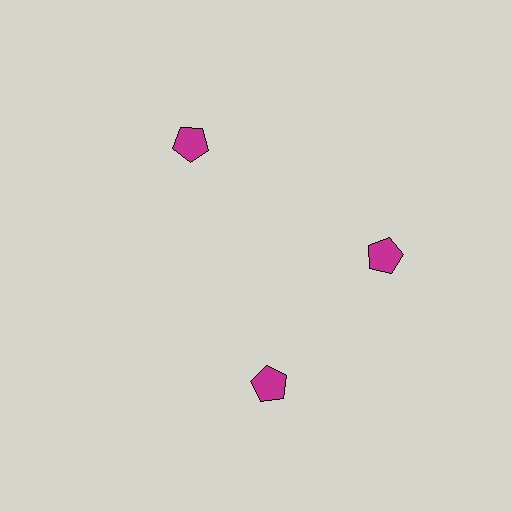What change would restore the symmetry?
The symmetry would be restored by rotating it back into even spacing with its neighbors so that all 3 pentagons sit at equal angles and equal distance from the center.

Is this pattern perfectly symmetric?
No. The 3 magenta pentagons are arranged in a ring, but one element near the 7 o'clock position is rotated out of alignment along the ring, breaking the 3-fold rotational symmetry.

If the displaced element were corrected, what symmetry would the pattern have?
It would have 3-fold rotational symmetry — the pattern would map onto itself every 120 degrees.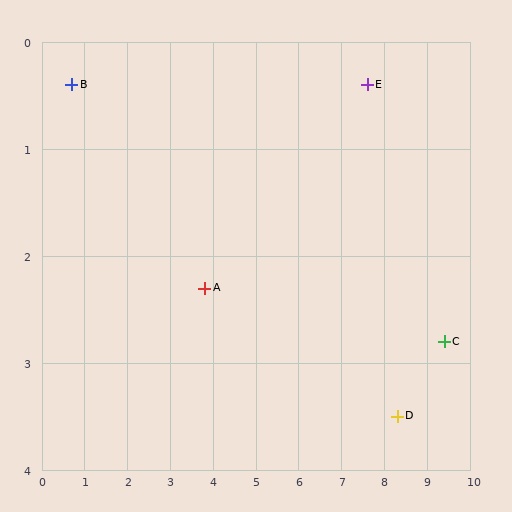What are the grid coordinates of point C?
Point C is at approximately (9.4, 2.8).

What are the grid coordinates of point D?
Point D is at approximately (8.3, 3.5).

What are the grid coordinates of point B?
Point B is at approximately (0.7, 0.4).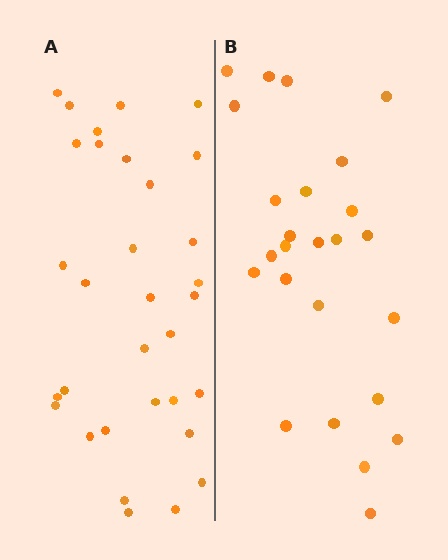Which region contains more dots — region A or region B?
Region A (the left region) has more dots.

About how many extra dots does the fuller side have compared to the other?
Region A has roughly 8 or so more dots than region B.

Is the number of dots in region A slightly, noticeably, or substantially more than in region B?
Region A has noticeably more, but not dramatically so. The ratio is roughly 1.3 to 1.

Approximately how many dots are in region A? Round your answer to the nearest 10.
About 30 dots. (The exact count is 32, which rounds to 30.)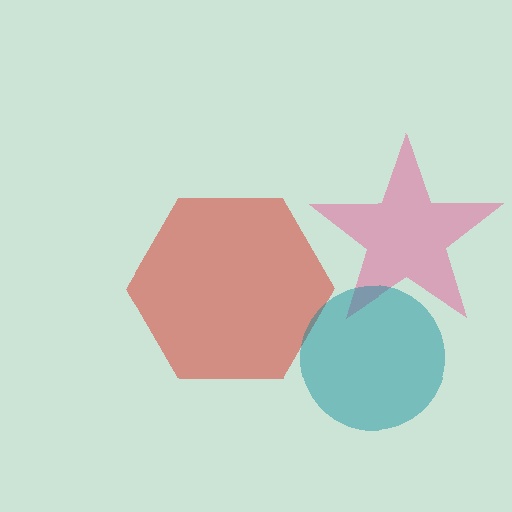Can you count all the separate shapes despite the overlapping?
Yes, there are 3 separate shapes.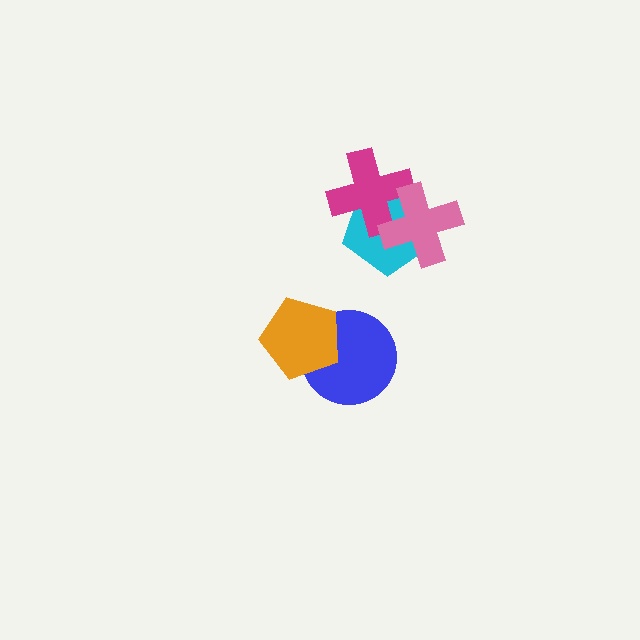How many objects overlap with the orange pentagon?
1 object overlaps with the orange pentagon.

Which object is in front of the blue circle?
The orange pentagon is in front of the blue circle.